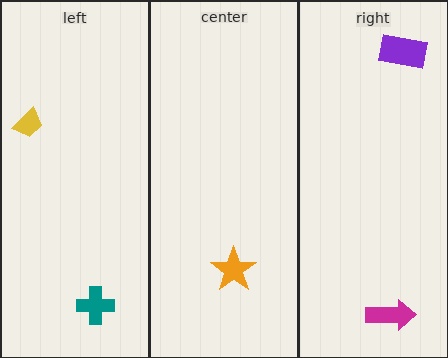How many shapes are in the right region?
2.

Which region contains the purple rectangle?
The right region.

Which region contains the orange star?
The center region.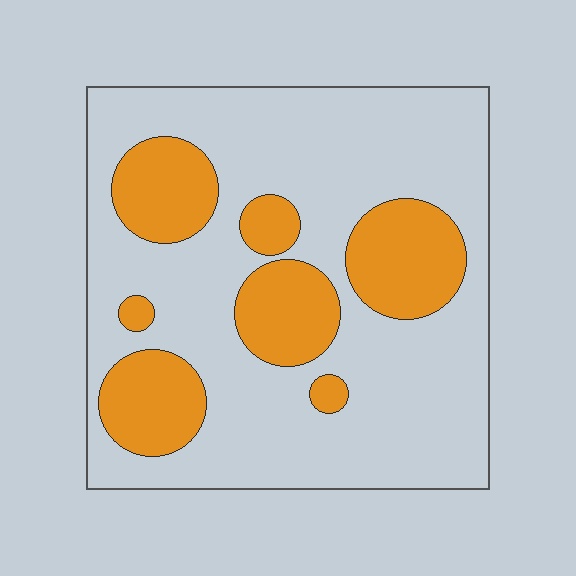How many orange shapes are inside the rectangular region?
7.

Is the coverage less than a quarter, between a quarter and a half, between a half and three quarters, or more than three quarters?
Between a quarter and a half.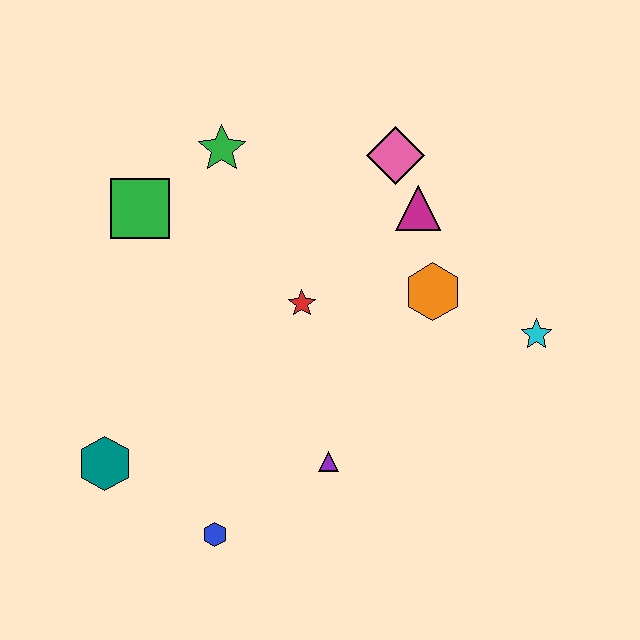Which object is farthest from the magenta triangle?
The teal hexagon is farthest from the magenta triangle.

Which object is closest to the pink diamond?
The magenta triangle is closest to the pink diamond.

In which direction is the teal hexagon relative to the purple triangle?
The teal hexagon is to the left of the purple triangle.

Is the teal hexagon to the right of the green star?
No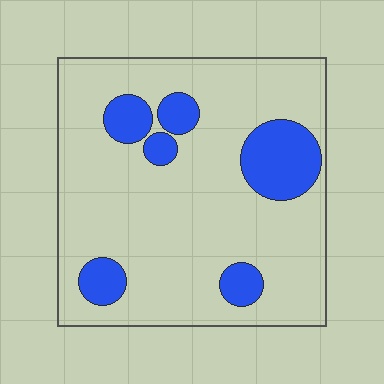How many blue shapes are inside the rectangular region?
6.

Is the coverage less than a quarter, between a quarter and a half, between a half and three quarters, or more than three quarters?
Less than a quarter.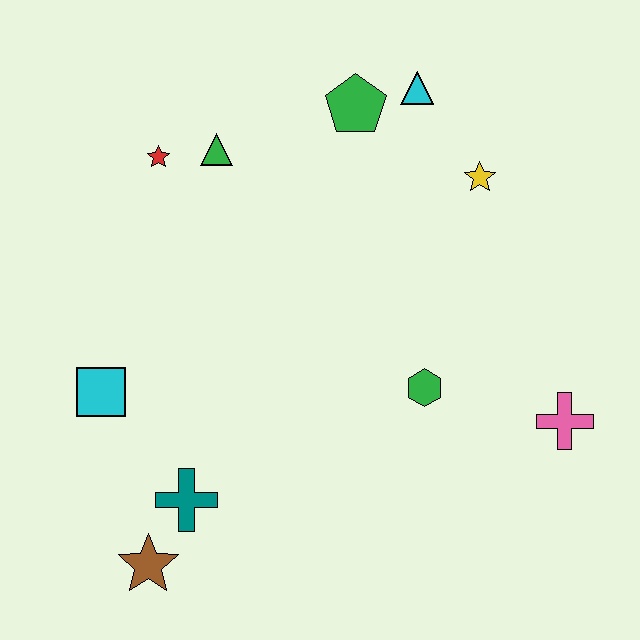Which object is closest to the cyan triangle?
The green pentagon is closest to the cyan triangle.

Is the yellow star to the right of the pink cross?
No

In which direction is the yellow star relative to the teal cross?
The yellow star is above the teal cross.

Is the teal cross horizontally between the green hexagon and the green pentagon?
No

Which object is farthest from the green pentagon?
The brown star is farthest from the green pentagon.